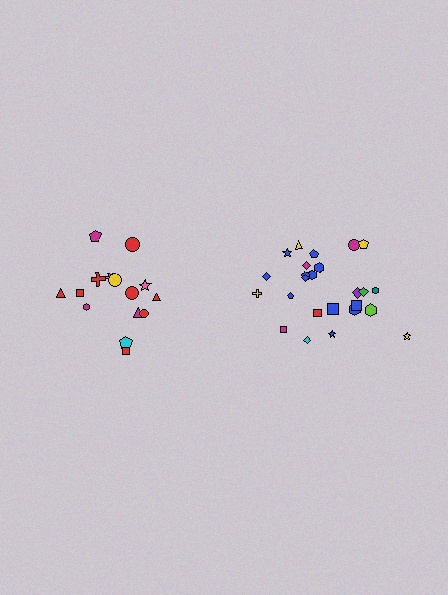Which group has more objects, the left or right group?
The right group.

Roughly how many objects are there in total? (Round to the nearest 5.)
Roughly 40 objects in total.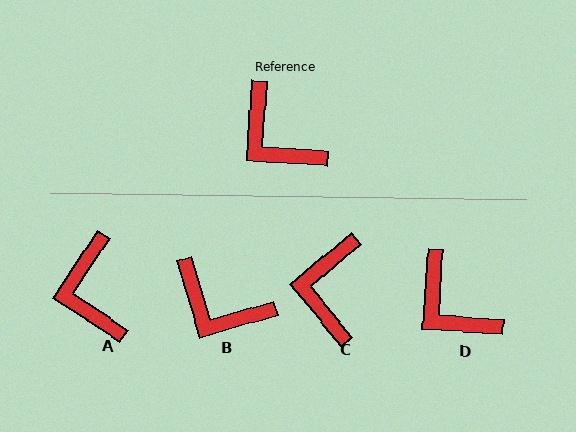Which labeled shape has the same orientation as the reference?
D.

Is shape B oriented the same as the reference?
No, it is off by about 20 degrees.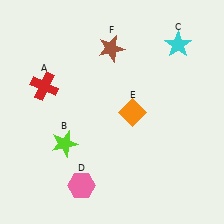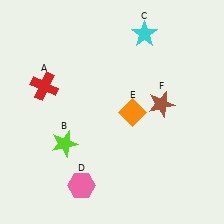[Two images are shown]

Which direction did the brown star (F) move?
The brown star (F) moved down.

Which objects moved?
The objects that moved are: the cyan star (C), the brown star (F).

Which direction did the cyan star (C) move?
The cyan star (C) moved left.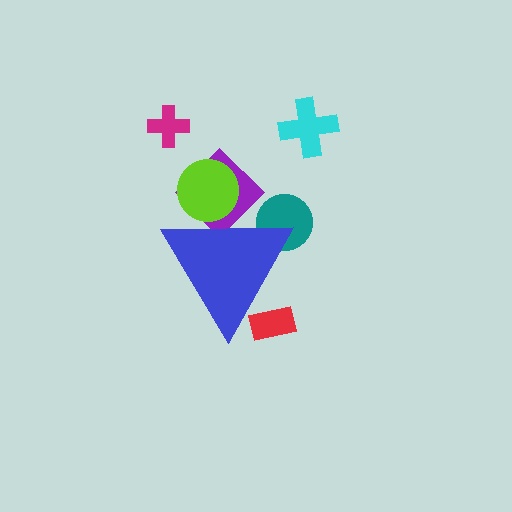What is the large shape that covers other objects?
A blue triangle.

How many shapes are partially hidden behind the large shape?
4 shapes are partially hidden.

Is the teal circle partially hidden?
Yes, the teal circle is partially hidden behind the blue triangle.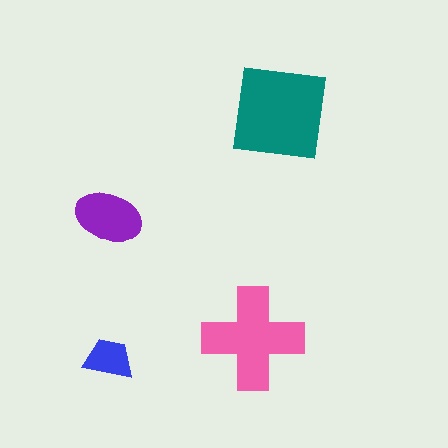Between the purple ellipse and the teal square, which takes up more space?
The teal square.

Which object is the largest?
The teal square.